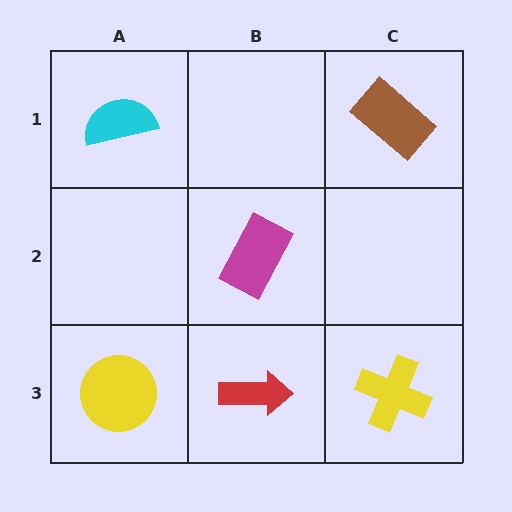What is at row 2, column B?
A magenta rectangle.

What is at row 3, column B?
A red arrow.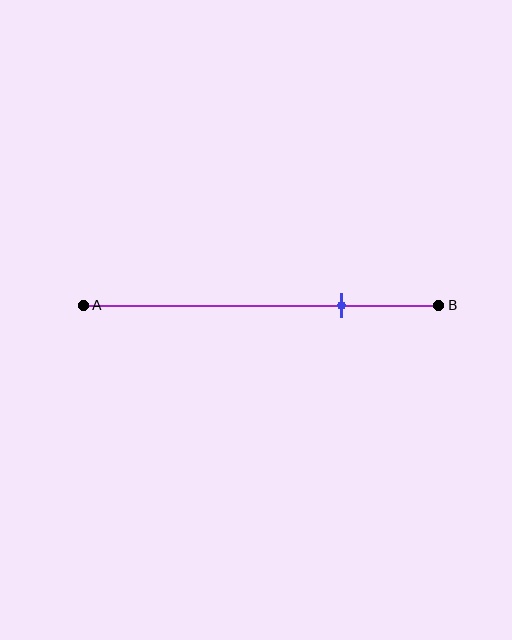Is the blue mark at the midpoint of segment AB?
No, the mark is at about 75% from A, not at the 50% midpoint.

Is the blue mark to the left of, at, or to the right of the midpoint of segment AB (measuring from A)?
The blue mark is to the right of the midpoint of segment AB.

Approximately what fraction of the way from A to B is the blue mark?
The blue mark is approximately 75% of the way from A to B.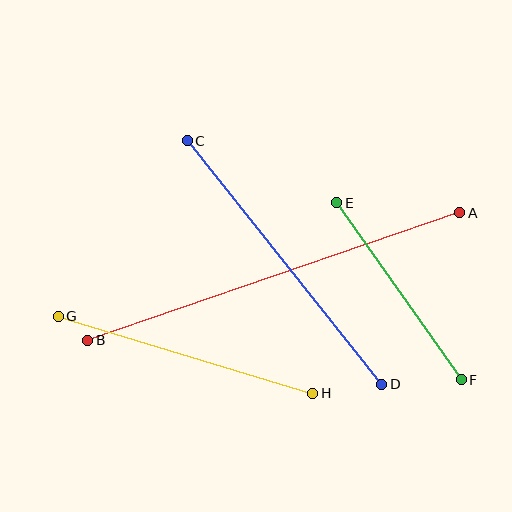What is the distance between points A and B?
The distance is approximately 393 pixels.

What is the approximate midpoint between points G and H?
The midpoint is at approximately (185, 355) pixels.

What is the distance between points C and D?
The distance is approximately 312 pixels.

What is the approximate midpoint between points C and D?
The midpoint is at approximately (285, 263) pixels.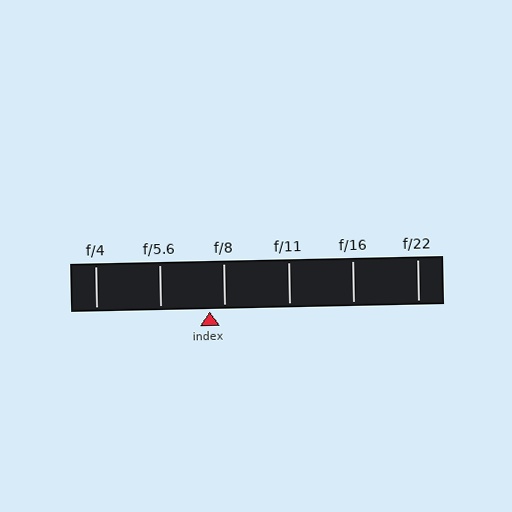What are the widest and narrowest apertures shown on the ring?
The widest aperture shown is f/4 and the narrowest is f/22.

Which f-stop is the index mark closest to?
The index mark is closest to f/8.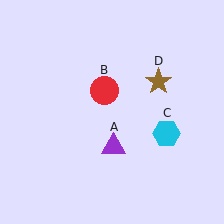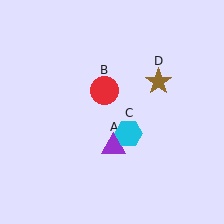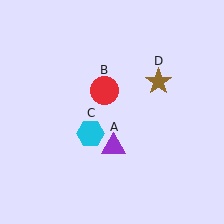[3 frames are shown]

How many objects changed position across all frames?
1 object changed position: cyan hexagon (object C).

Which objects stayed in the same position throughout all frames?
Purple triangle (object A) and red circle (object B) and brown star (object D) remained stationary.